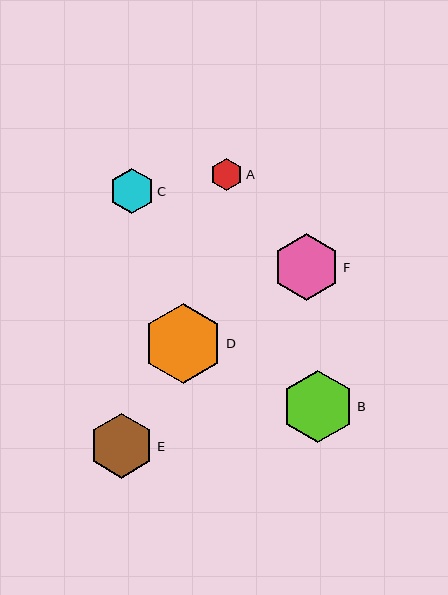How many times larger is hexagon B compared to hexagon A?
Hexagon B is approximately 2.2 times the size of hexagon A.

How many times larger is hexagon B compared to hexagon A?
Hexagon B is approximately 2.2 times the size of hexagon A.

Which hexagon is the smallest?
Hexagon A is the smallest with a size of approximately 32 pixels.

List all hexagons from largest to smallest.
From largest to smallest: D, B, F, E, C, A.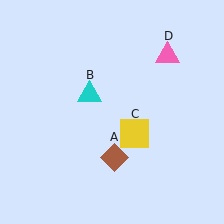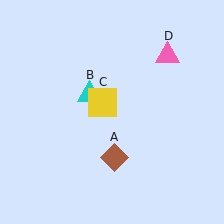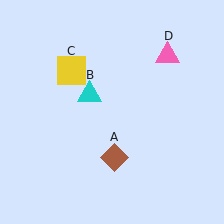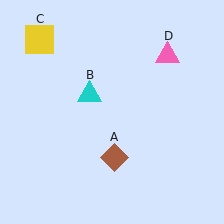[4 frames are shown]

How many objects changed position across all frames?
1 object changed position: yellow square (object C).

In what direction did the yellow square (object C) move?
The yellow square (object C) moved up and to the left.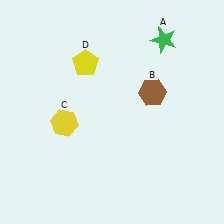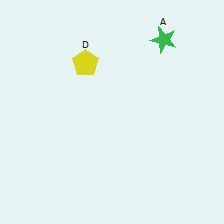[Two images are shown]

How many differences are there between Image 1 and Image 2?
There are 2 differences between the two images.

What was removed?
The brown hexagon (B), the yellow hexagon (C) were removed in Image 2.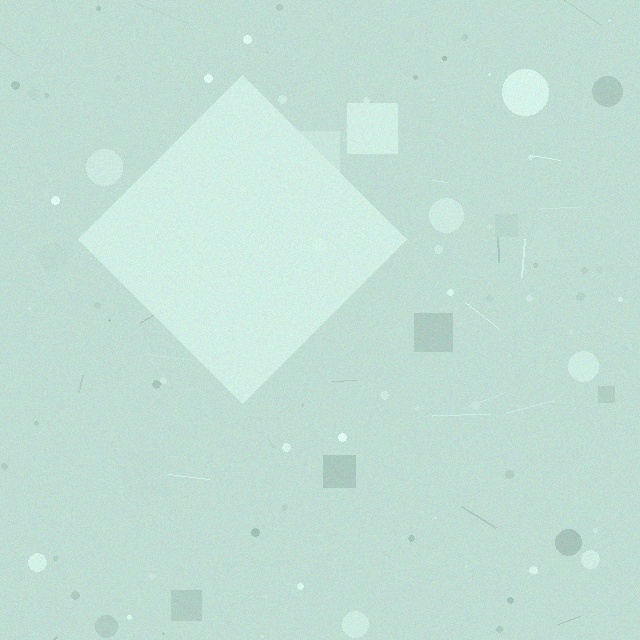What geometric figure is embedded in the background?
A diamond is embedded in the background.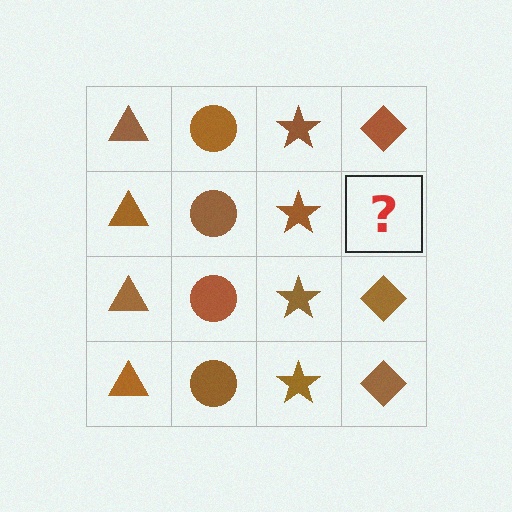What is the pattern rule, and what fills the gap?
The rule is that each column has a consistent shape. The gap should be filled with a brown diamond.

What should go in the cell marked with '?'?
The missing cell should contain a brown diamond.